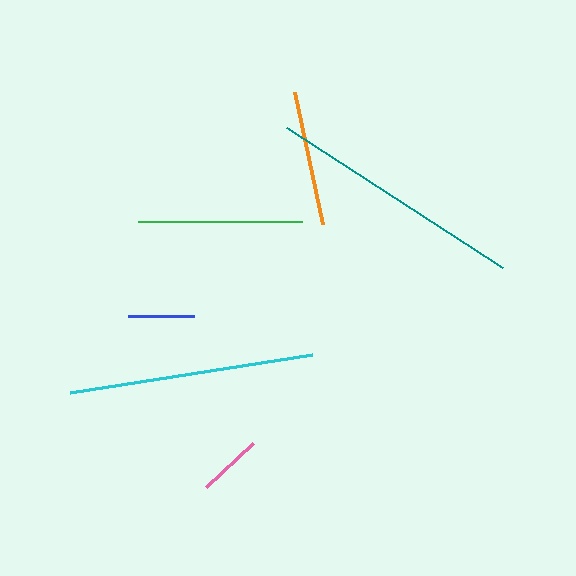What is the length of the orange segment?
The orange segment is approximately 134 pixels long.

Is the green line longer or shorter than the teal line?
The teal line is longer than the green line.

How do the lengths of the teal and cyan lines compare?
The teal and cyan lines are approximately the same length.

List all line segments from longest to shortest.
From longest to shortest: teal, cyan, green, orange, blue, pink.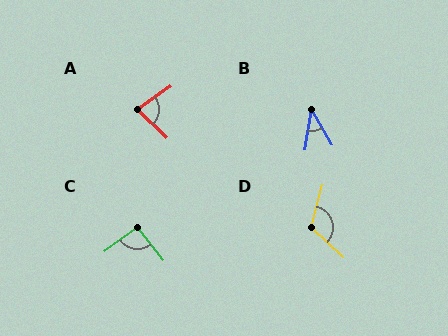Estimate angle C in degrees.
Approximately 92 degrees.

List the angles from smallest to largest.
B (39°), A (78°), C (92°), D (118°).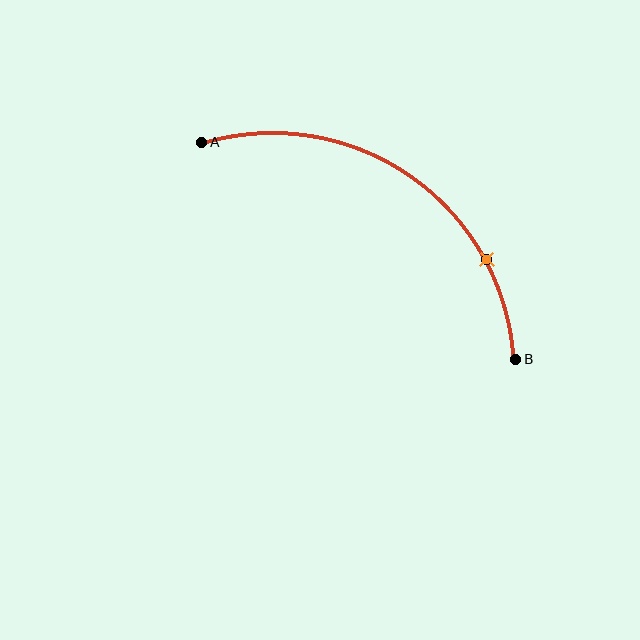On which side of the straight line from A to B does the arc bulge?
The arc bulges above and to the right of the straight line connecting A and B.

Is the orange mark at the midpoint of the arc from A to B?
No. The orange mark lies on the arc but is closer to endpoint B. The arc midpoint would be at the point on the curve equidistant along the arc from both A and B.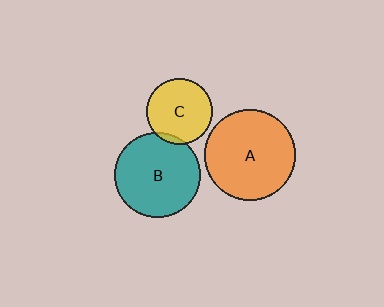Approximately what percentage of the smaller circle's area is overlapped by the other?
Approximately 5%.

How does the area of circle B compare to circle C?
Approximately 1.7 times.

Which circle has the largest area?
Circle A (orange).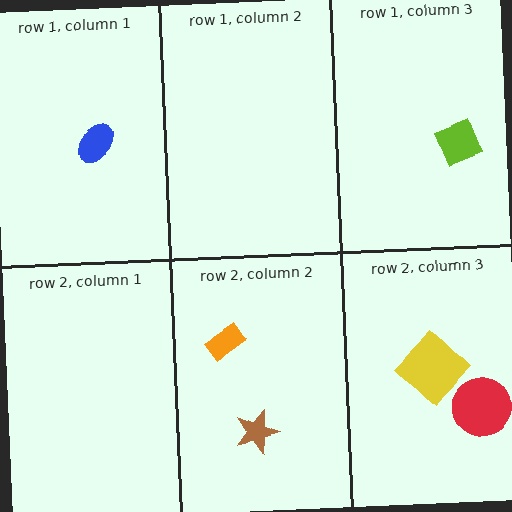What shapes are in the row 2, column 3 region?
The red circle, the yellow diamond.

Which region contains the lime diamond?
The row 1, column 3 region.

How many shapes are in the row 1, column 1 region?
1.